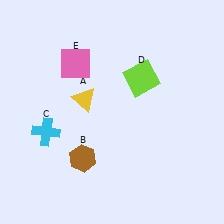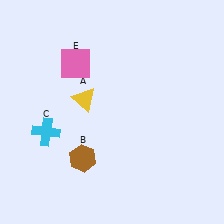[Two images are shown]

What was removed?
The lime square (D) was removed in Image 2.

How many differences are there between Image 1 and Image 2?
There is 1 difference between the two images.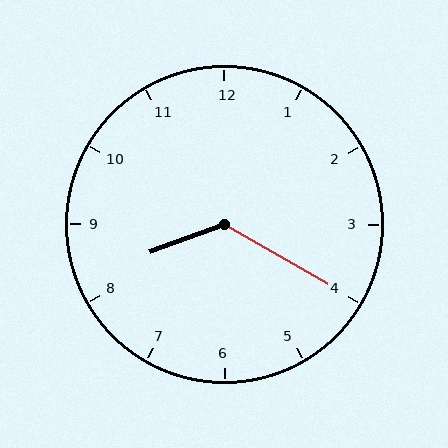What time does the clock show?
8:20.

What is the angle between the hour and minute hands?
Approximately 130 degrees.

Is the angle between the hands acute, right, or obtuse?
It is obtuse.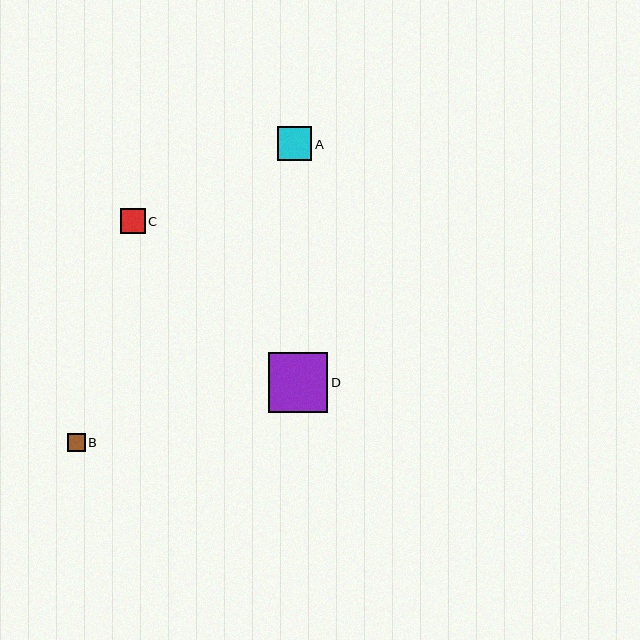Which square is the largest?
Square D is the largest with a size of approximately 59 pixels.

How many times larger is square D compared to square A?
Square D is approximately 1.7 times the size of square A.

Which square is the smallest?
Square B is the smallest with a size of approximately 18 pixels.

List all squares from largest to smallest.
From largest to smallest: D, A, C, B.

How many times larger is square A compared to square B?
Square A is approximately 2.0 times the size of square B.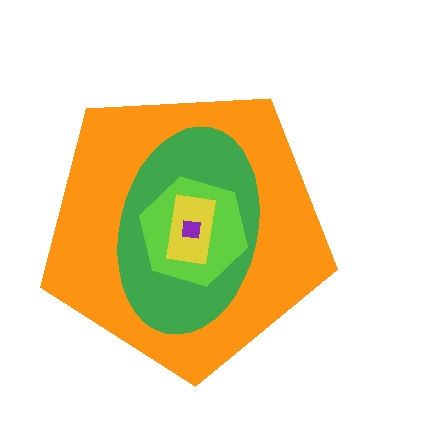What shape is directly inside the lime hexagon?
The yellow rectangle.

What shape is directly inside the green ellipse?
The lime hexagon.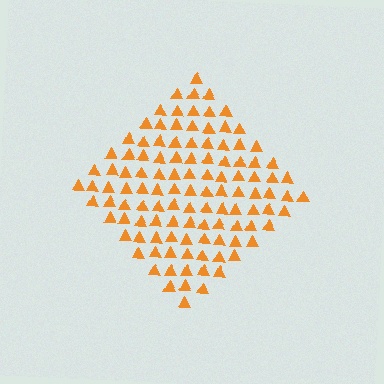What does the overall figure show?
The overall figure shows a diamond.